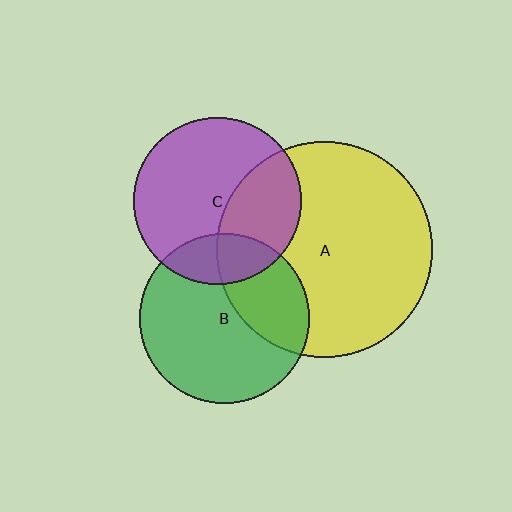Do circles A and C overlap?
Yes.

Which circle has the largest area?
Circle A (yellow).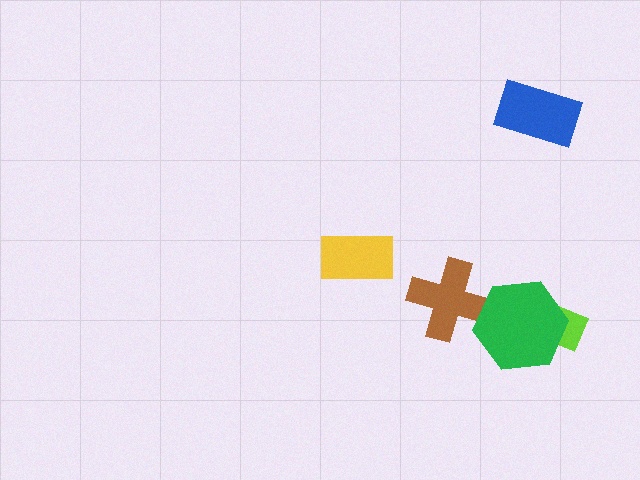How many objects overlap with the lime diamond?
1 object overlaps with the lime diamond.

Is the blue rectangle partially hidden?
No, no other shape covers it.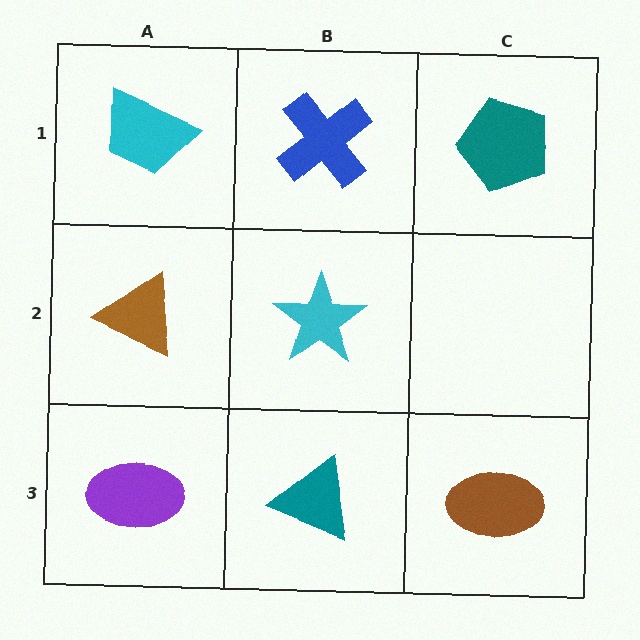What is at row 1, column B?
A blue cross.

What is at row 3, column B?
A teal triangle.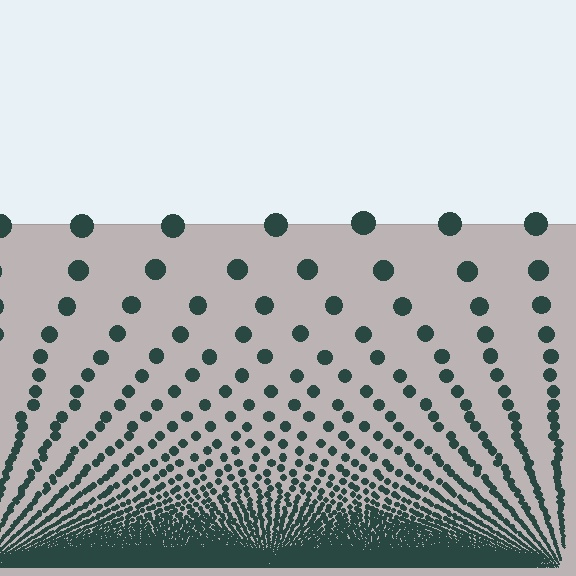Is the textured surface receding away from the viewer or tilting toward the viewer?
The surface appears to tilt toward the viewer. Texture elements get larger and sparser toward the top.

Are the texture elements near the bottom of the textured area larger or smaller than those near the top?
Smaller. The gradient is inverted — elements near the bottom are smaller and denser.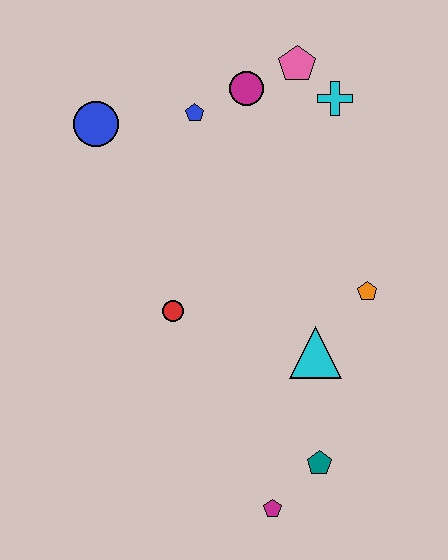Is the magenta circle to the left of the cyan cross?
Yes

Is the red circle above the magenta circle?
No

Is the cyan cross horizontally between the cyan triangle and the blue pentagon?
No